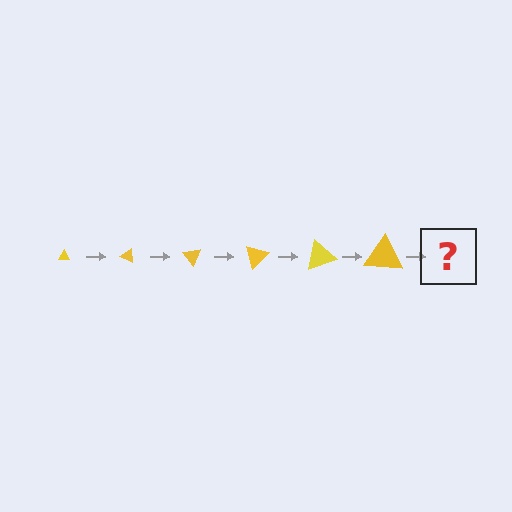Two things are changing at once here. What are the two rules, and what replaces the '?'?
The two rules are that the triangle grows larger each step and it rotates 25 degrees each step. The '?' should be a triangle, larger than the previous one and rotated 150 degrees from the start.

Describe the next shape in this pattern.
It should be a triangle, larger than the previous one and rotated 150 degrees from the start.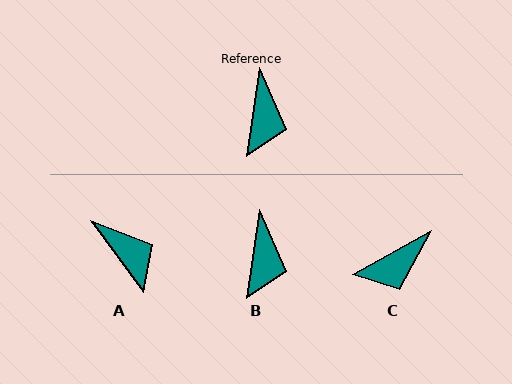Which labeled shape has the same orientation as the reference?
B.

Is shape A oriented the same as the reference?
No, it is off by about 45 degrees.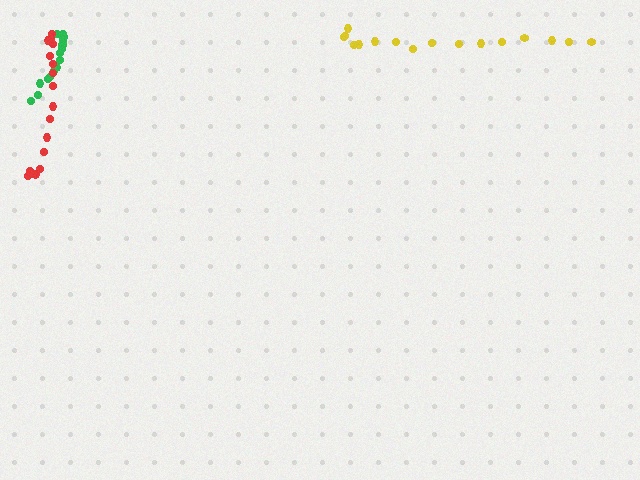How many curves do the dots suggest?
There are 3 distinct paths.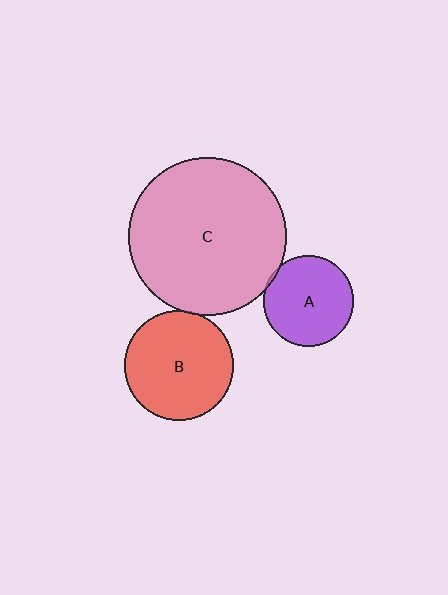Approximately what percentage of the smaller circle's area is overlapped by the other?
Approximately 5%.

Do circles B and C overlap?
Yes.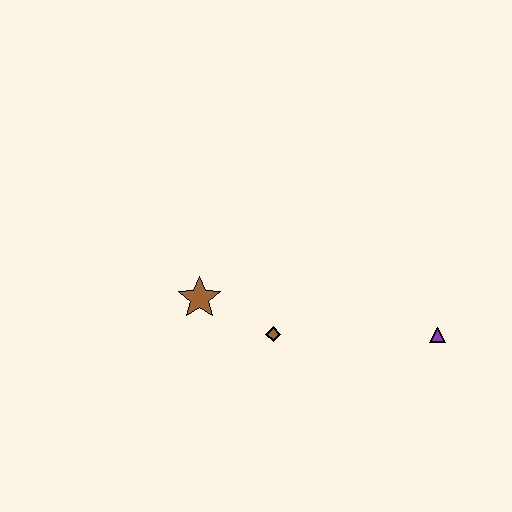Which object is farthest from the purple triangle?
The brown star is farthest from the purple triangle.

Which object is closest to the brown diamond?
The brown star is closest to the brown diamond.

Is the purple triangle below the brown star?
Yes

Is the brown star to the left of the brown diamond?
Yes